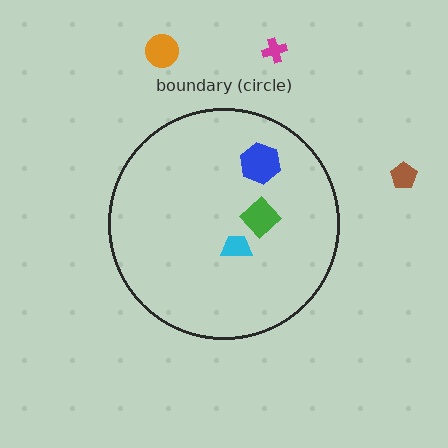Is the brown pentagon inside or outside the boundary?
Outside.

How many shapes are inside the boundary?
3 inside, 3 outside.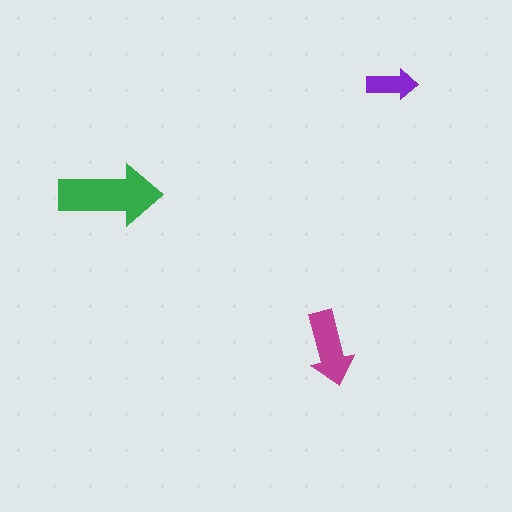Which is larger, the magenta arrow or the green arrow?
The green one.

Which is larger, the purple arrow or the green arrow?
The green one.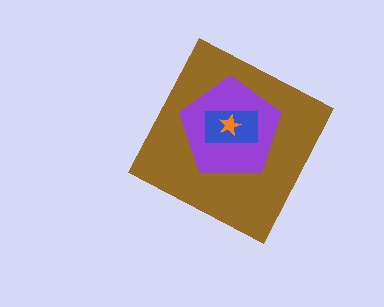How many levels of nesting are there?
4.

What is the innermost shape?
The orange star.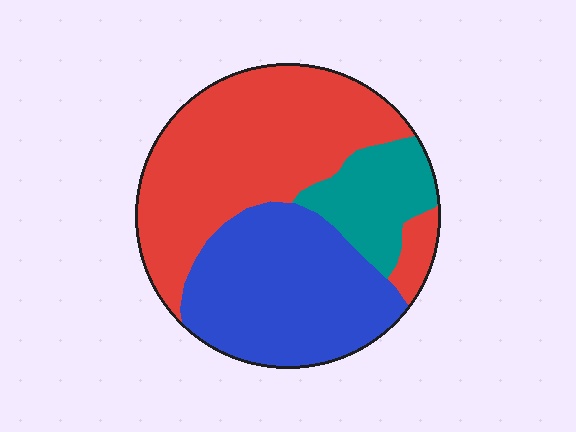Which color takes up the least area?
Teal, at roughly 15%.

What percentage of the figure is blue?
Blue takes up about three eighths (3/8) of the figure.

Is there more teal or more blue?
Blue.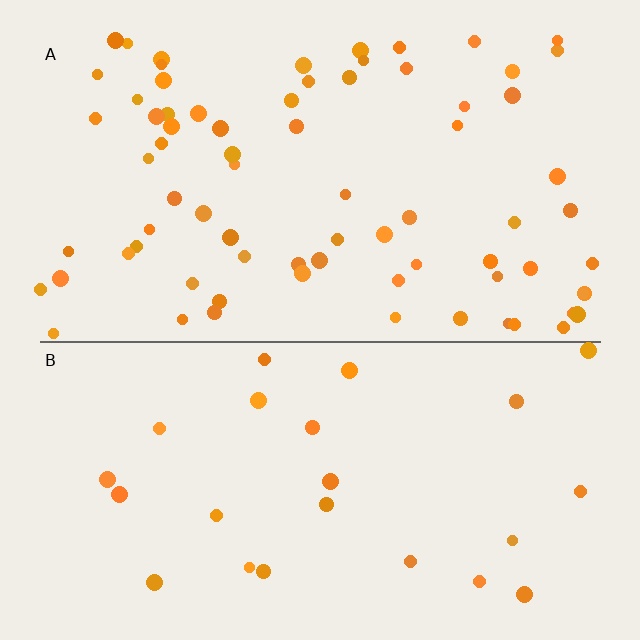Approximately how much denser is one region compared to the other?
Approximately 3.1× — region A over region B.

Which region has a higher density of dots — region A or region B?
A (the top).